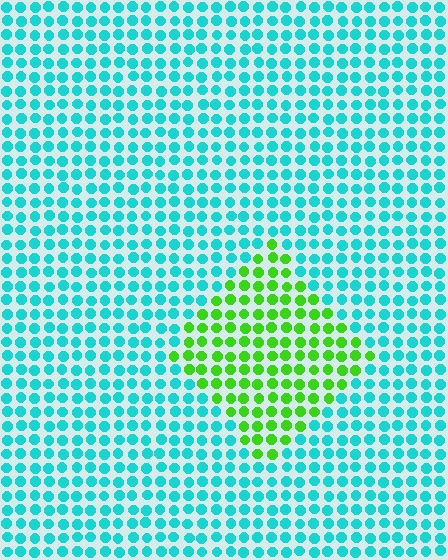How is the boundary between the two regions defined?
The boundary is defined purely by a slight shift in hue (about 69 degrees). Spacing, size, and orientation are identical on both sides.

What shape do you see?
I see a diamond.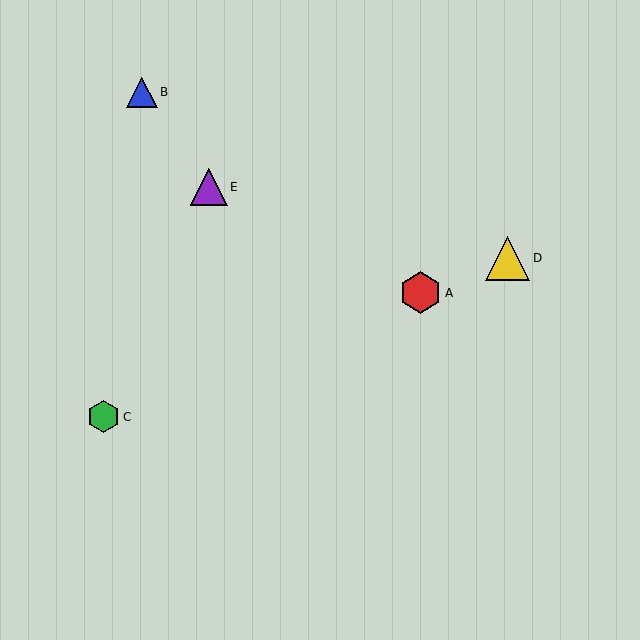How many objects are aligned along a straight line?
3 objects (A, C, D) are aligned along a straight line.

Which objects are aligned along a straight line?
Objects A, C, D are aligned along a straight line.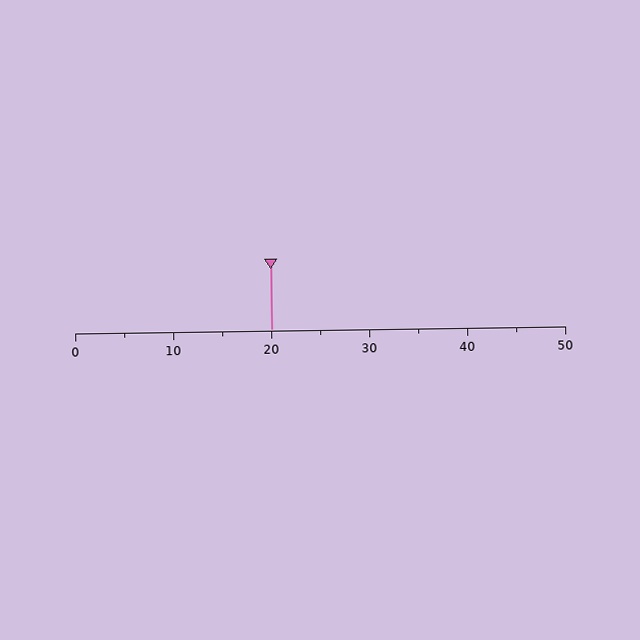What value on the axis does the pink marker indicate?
The marker indicates approximately 20.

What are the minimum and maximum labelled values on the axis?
The axis runs from 0 to 50.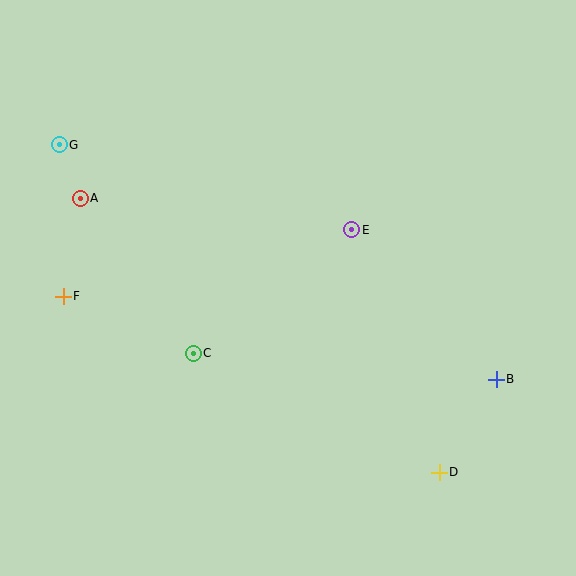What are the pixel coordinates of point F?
Point F is at (63, 296).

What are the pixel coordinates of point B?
Point B is at (496, 379).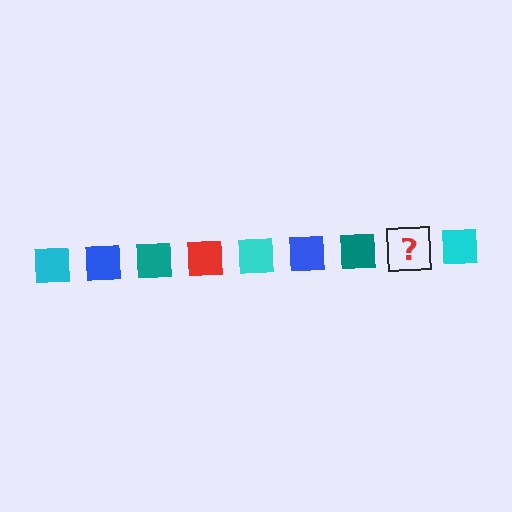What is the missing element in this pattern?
The missing element is a red square.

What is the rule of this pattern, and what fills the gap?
The rule is that the pattern cycles through cyan, blue, teal, red squares. The gap should be filled with a red square.